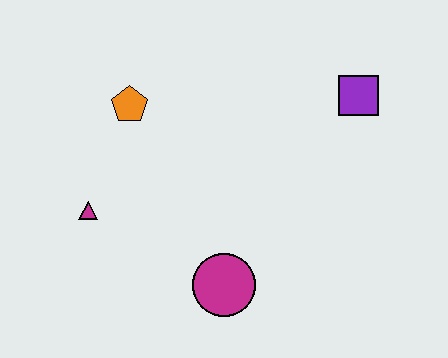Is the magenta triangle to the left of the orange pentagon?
Yes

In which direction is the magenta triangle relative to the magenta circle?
The magenta triangle is to the left of the magenta circle.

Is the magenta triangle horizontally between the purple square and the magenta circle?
No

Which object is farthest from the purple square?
The magenta triangle is farthest from the purple square.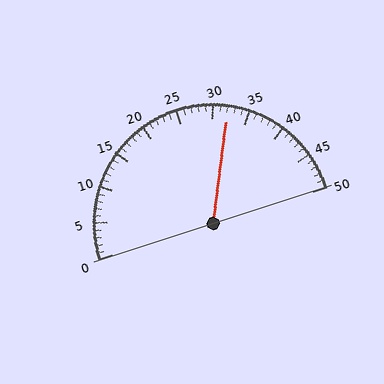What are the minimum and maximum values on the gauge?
The gauge ranges from 0 to 50.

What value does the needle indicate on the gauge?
The needle indicates approximately 32.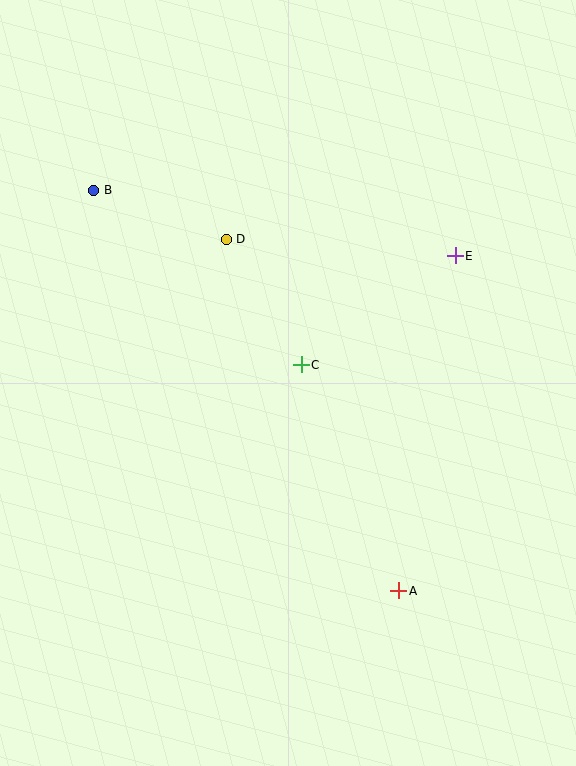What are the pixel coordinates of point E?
Point E is at (455, 256).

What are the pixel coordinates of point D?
Point D is at (226, 239).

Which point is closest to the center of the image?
Point C at (301, 365) is closest to the center.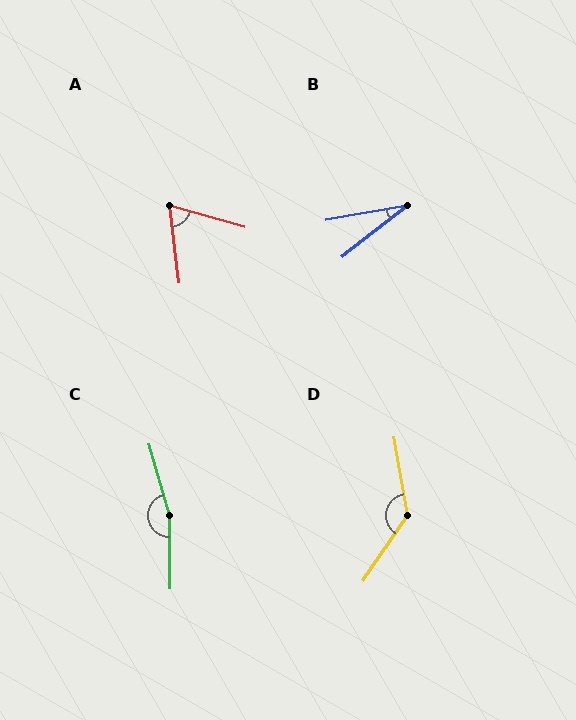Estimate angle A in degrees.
Approximately 67 degrees.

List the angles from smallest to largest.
B (28°), A (67°), D (136°), C (165°).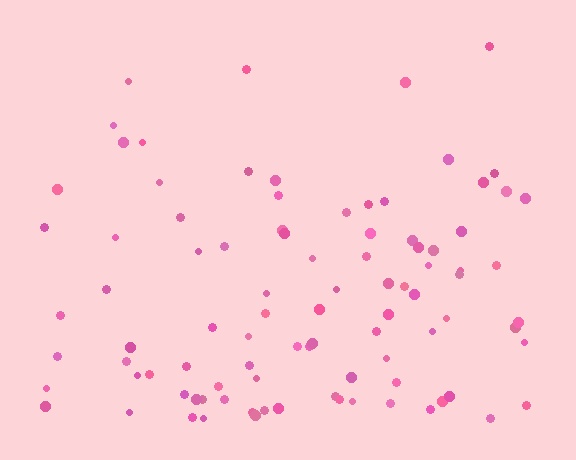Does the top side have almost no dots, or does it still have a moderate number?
Still a moderate number, just noticeably fewer than the bottom.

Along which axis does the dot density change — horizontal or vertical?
Vertical.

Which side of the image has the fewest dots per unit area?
The top.